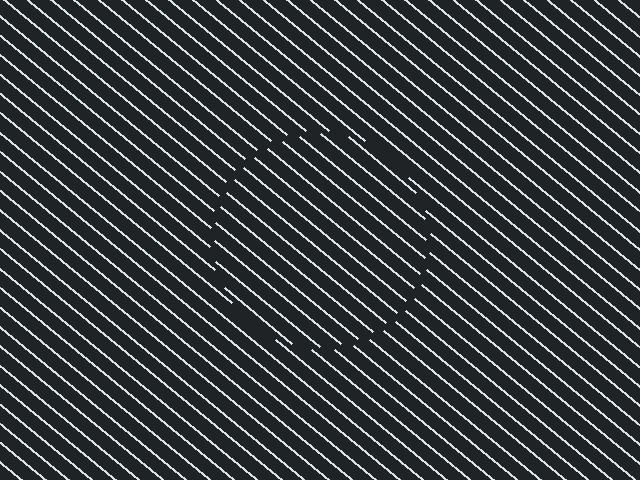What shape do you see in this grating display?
An illusory circle. The interior of the shape contains the same grating, shifted by half a period — the contour is defined by the phase discontinuity where line-ends from the inner and outer gratings abut.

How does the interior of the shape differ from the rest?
The interior of the shape contains the same grating, shifted by half a period — the contour is defined by the phase discontinuity where line-ends from the inner and outer gratings abut.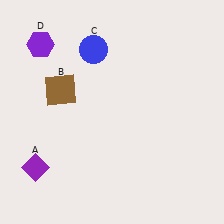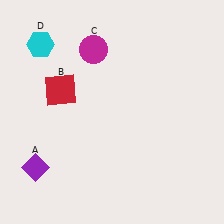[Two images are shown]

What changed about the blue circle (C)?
In Image 1, C is blue. In Image 2, it changed to magenta.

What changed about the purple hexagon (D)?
In Image 1, D is purple. In Image 2, it changed to cyan.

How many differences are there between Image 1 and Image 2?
There are 3 differences between the two images.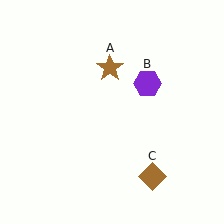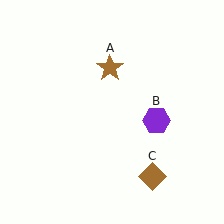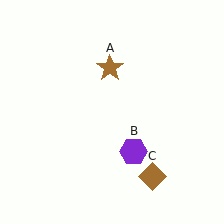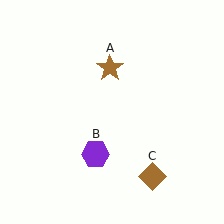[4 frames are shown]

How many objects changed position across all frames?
1 object changed position: purple hexagon (object B).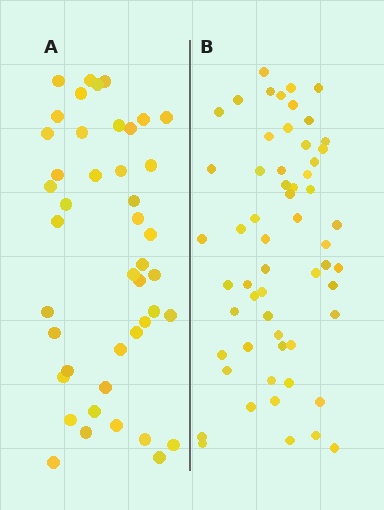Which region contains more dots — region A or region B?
Region B (the right region) has more dots.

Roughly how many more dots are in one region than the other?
Region B has approximately 15 more dots than region A.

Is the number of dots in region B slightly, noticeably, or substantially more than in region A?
Region B has noticeably more, but not dramatically so. The ratio is roughly 1.3 to 1.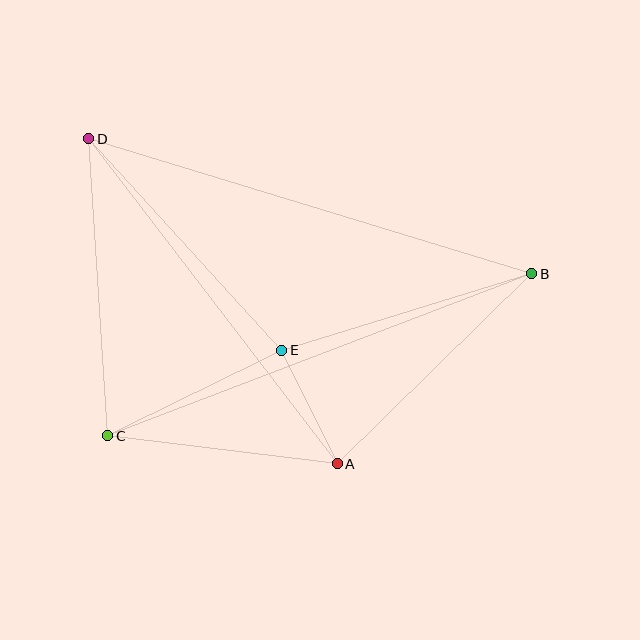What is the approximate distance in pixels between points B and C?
The distance between B and C is approximately 454 pixels.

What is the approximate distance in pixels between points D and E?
The distance between D and E is approximately 286 pixels.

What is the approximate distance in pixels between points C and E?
The distance between C and E is approximately 194 pixels.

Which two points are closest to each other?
Points A and E are closest to each other.